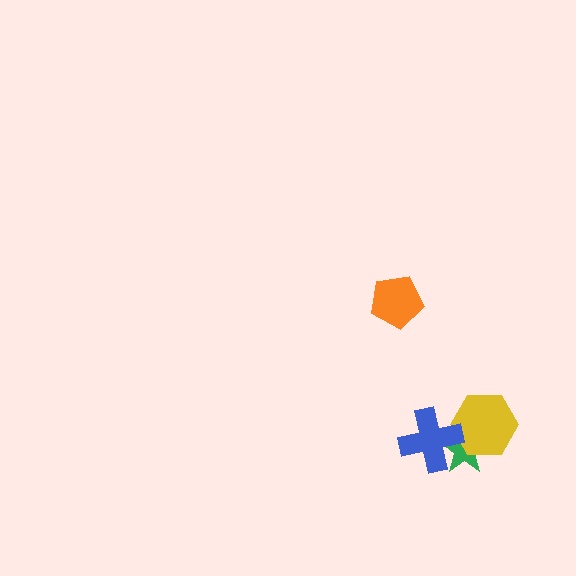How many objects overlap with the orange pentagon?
0 objects overlap with the orange pentagon.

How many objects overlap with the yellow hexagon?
2 objects overlap with the yellow hexagon.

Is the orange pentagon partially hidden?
No, no other shape covers it.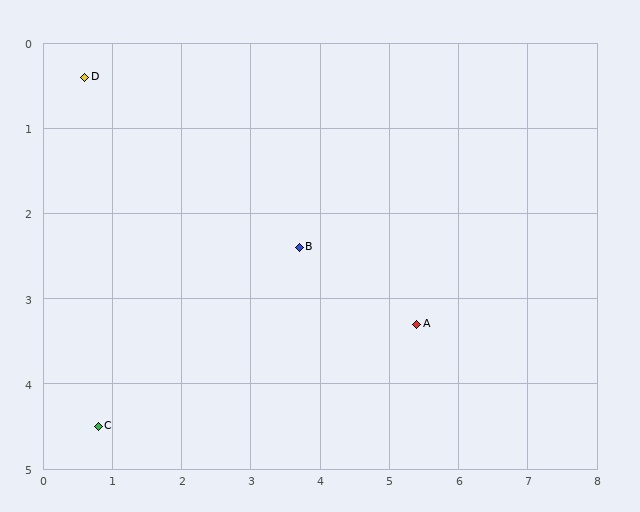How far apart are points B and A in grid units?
Points B and A are about 1.9 grid units apart.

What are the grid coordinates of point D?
Point D is at approximately (0.6, 0.4).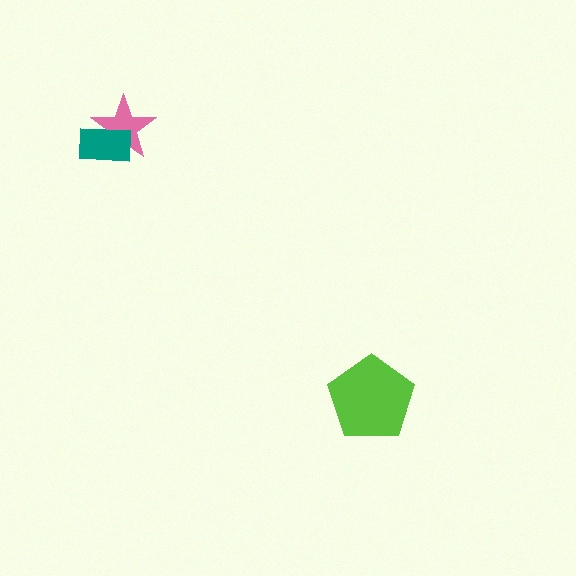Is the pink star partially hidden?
Yes, it is partially covered by another shape.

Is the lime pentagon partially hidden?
No, no other shape covers it.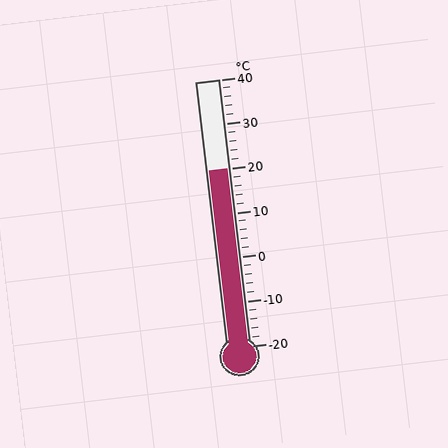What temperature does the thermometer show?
The thermometer shows approximately 20°C.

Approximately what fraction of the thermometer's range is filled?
The thermometer is filled to approximately 65% of its range.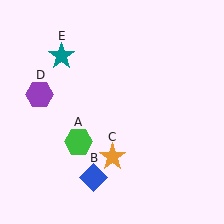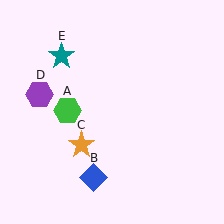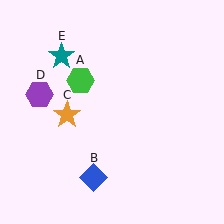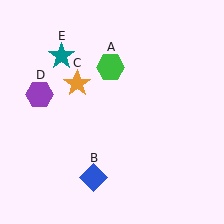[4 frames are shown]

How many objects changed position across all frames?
2 objects changed position: green hexagon (object A), orange star (object C).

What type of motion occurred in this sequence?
The green hexagon (object A), orange star (object C) rotated clockwise around the center of the scene.